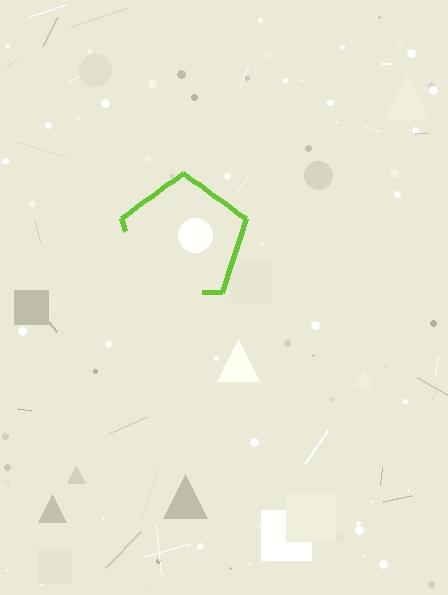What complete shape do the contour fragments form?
The contour fragments form a pentagon.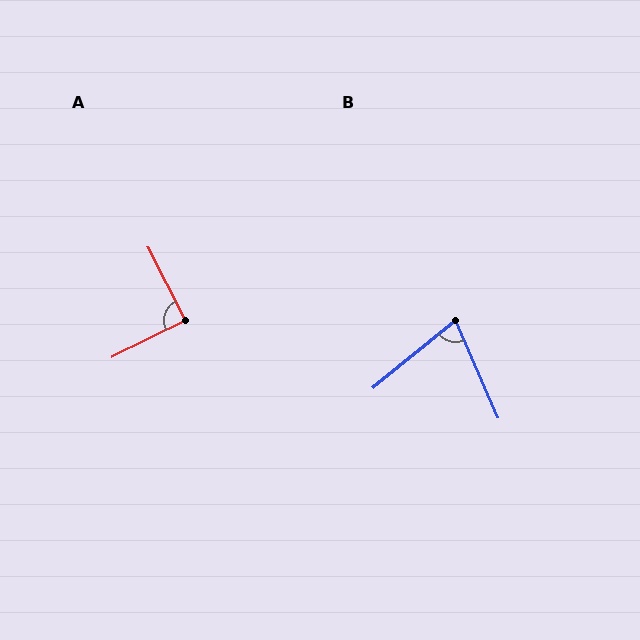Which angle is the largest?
A, at approximately 89 degrees.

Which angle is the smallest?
B, at approximately 74 degrees.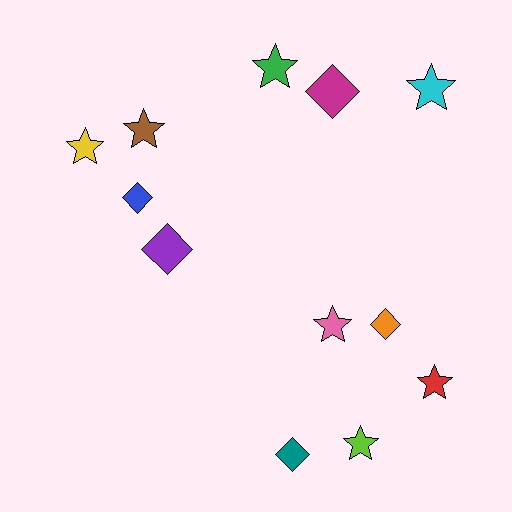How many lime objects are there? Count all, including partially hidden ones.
There is 1 lime object.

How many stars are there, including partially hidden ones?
There are 7 stars.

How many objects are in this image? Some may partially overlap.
There are 12 objects.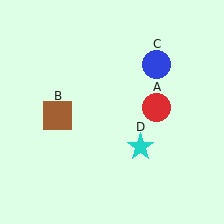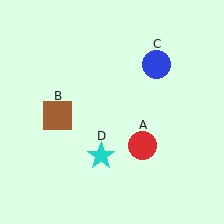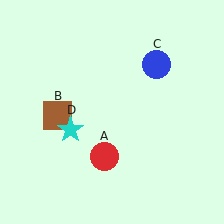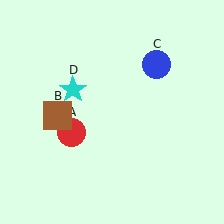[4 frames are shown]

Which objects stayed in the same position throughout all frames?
Brown square (object B) and blue circle (object C) remained stationary.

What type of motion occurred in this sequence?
The red circle (object A), cyan star (object D) rotated clockwise around the center of the scene.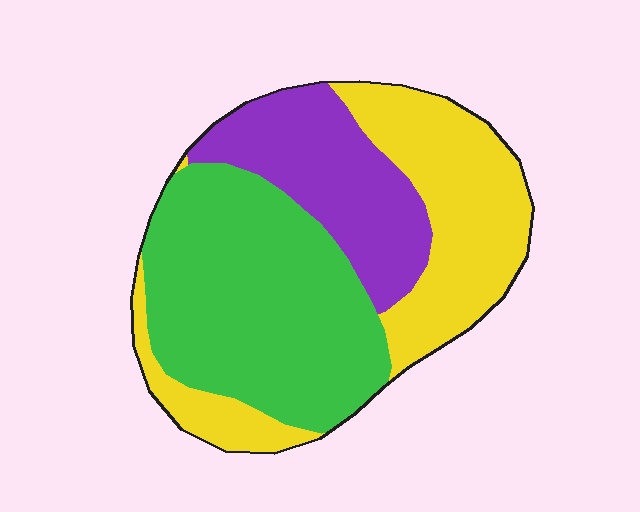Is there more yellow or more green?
Green.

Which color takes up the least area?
Purple, at roughly 25%.